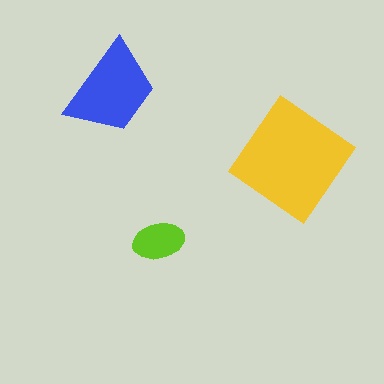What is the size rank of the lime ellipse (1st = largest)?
3rd.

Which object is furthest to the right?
The yellow diamond is rightmost.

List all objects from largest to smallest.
The yellow diamond, the blue trapezoid, the lime ellipse.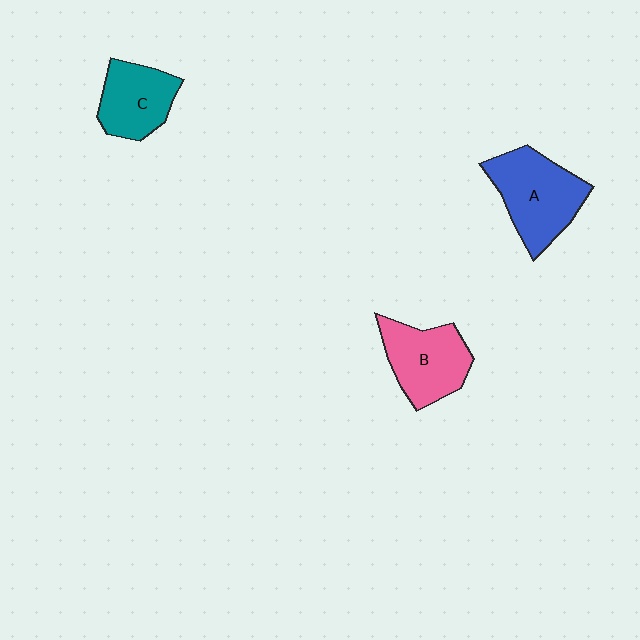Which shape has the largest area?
Shape A (blue).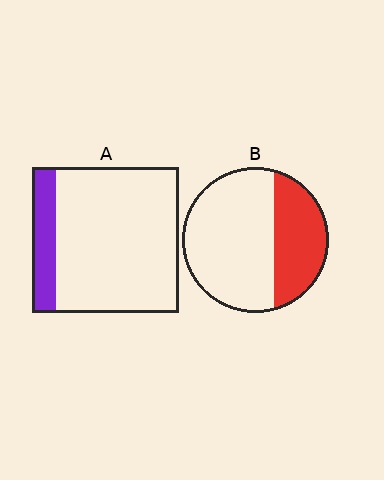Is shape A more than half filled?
No.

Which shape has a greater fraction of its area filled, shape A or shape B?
Shape B.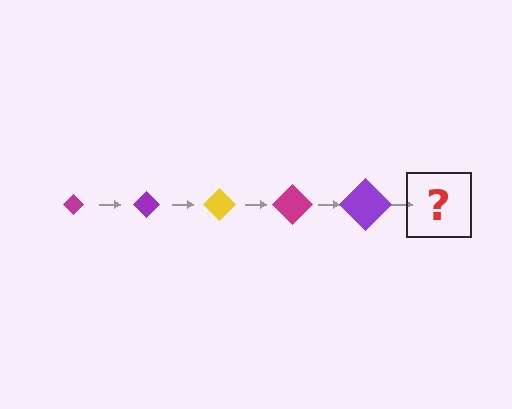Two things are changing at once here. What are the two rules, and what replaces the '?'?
The two rules are that the diamond grows larger each step and the color cycles through magenta, purple, and yellow. The '?' should be a yellow diamond, larger than the previous one.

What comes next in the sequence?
The next element should be a yellow diamond, larger than the previous one.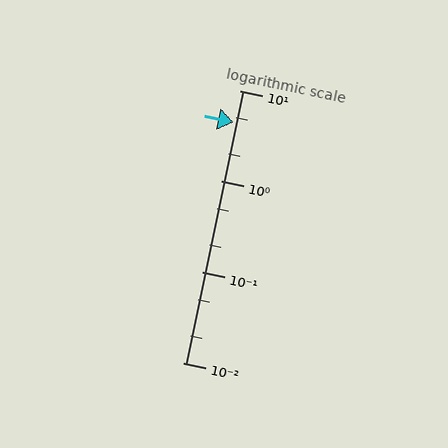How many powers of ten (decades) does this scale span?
The scale spans 3 decades, from 0.01 to 10.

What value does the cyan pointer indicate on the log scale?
The pointer indicates approximately 4.5.